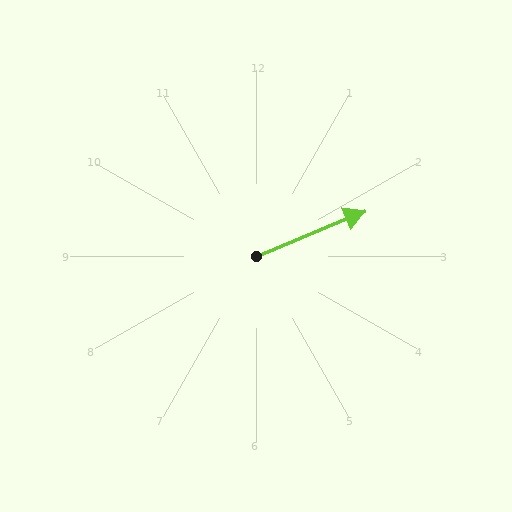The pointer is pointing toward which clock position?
Roughly 2 o'clock.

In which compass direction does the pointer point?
East.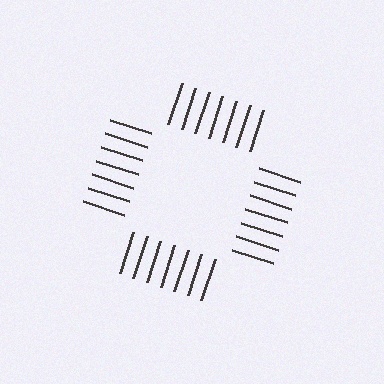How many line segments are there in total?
28 — 7 along each of the 4 edges.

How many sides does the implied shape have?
4 sides — the line-ends trace a square.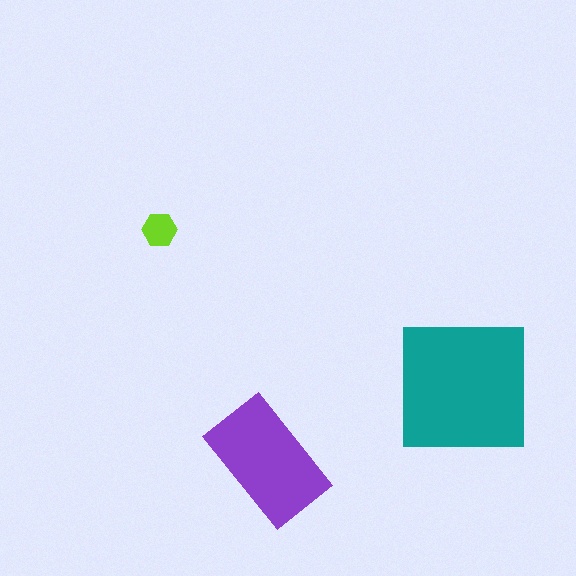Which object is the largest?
The teal square.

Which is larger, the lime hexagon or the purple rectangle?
The purple rectangle.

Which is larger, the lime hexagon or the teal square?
The teal square.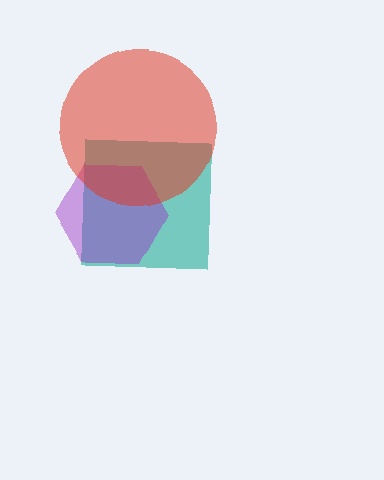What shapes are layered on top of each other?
The layered shapes are: a teal square, a purple hexagon, a red circle.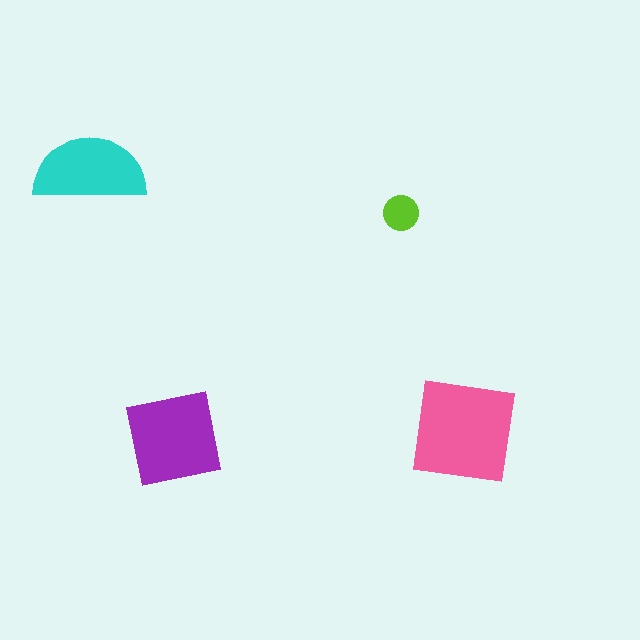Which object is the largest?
The pink square.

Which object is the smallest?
The lime circle.